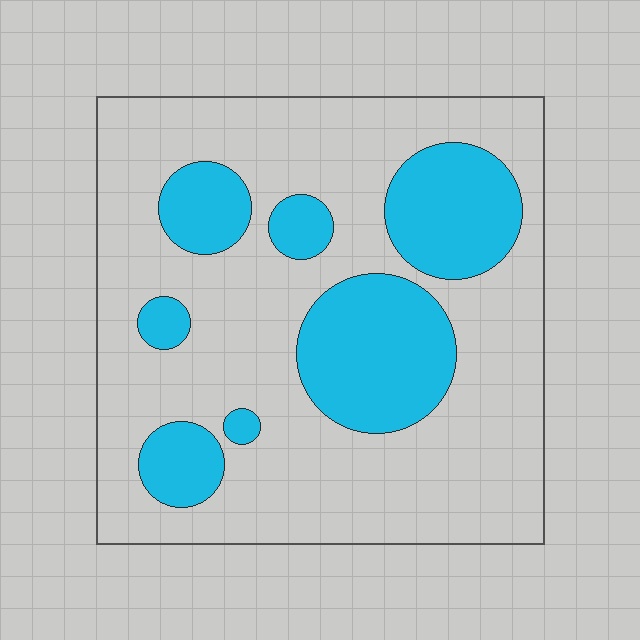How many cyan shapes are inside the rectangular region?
7.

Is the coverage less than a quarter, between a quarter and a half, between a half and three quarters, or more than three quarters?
Between a quarter and a half.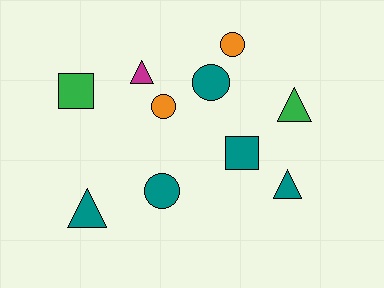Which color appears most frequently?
Teal, with 5 objects.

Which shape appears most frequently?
Circle, with 4 objects.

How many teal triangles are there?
There are 2 teal triangles.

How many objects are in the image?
There are 10 objects.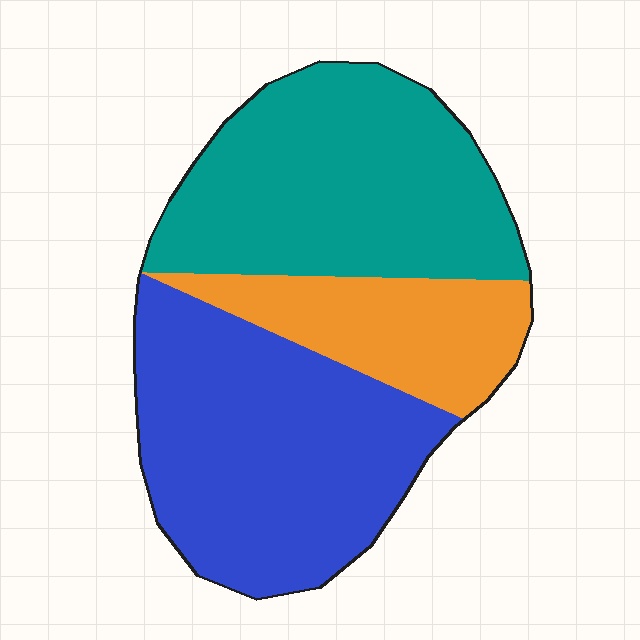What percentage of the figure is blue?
Blue covers around 40% of the figure.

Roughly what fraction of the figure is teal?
Teal covers roughly 40% of the figure.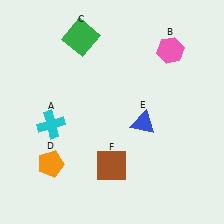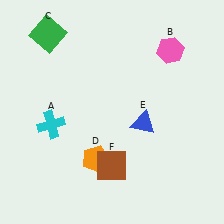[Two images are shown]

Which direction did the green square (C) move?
The green square (C) moved left.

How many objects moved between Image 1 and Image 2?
2 objects moved between the two images.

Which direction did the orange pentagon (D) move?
The orange pentagon (D) moved right.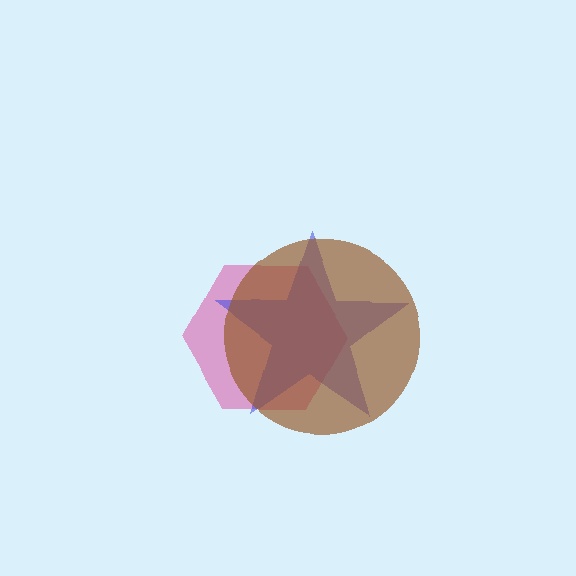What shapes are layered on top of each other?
The layered shapes are: a pink hexagon, a blue star, a brown circle.